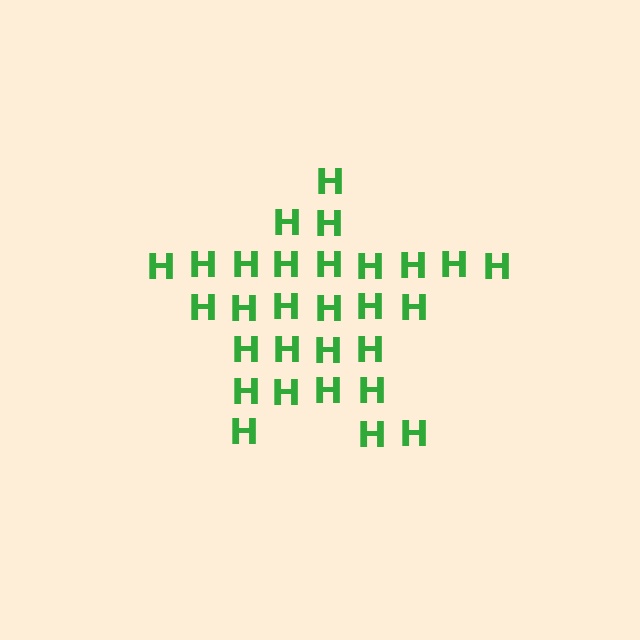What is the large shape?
The large shape is a star.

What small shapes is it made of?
It is made of small letter H's.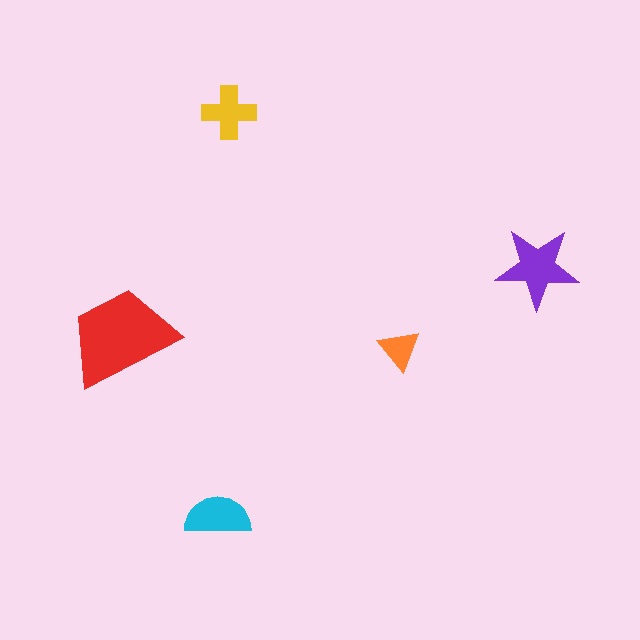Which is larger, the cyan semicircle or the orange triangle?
The cyan semicircle.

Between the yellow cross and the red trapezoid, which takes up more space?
The red trapezoid.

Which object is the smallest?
The orange triangle.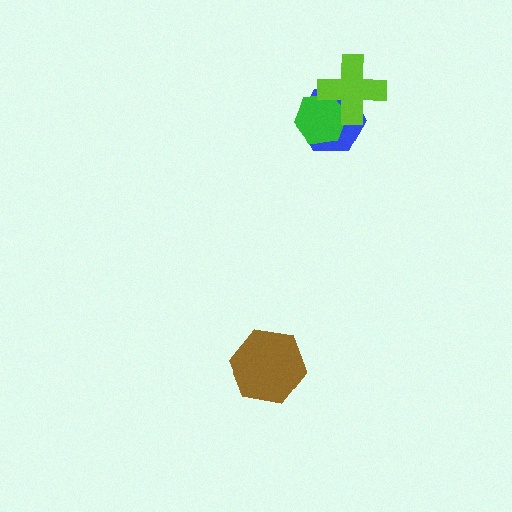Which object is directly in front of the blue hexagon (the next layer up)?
The green hexagon is directly in front of the blue hexagon.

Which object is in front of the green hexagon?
The lime cross is in front of the green hexagon.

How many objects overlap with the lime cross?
2 objects overlap with the lime cross.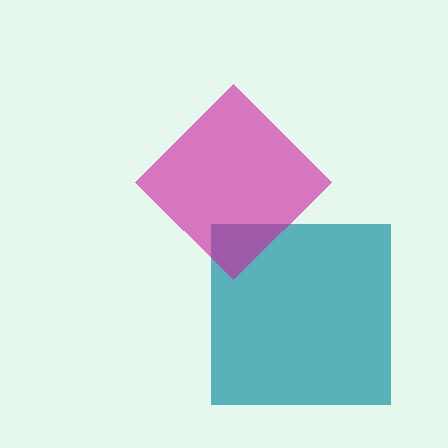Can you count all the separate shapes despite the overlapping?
Yes, there are 2 separate shapes.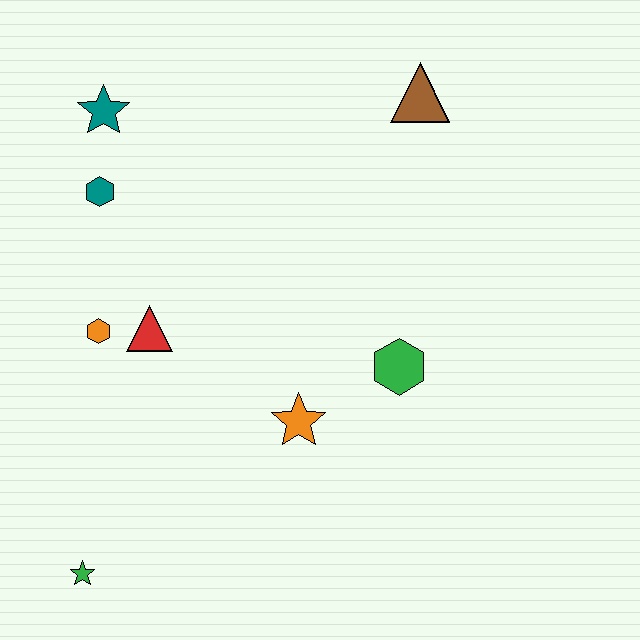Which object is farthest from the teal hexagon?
The green star is farthest from the teal hexagon.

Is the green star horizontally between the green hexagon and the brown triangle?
No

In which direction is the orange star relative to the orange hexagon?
The orange star is to the right of the orange hexagon.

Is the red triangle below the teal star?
Yes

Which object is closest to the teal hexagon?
The teal star is closest to the teal hexagon.